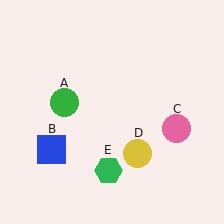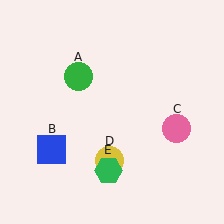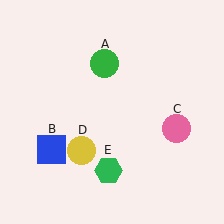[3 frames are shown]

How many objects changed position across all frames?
2 objects changed position: green circle (object A), yellow circle (object D).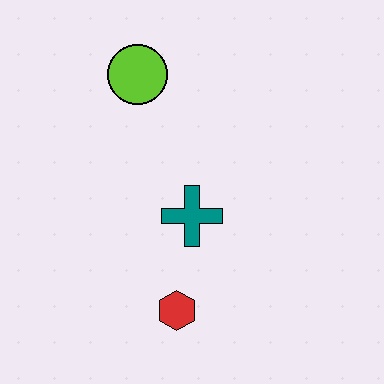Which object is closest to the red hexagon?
The teal cross is closest to the red hexagon.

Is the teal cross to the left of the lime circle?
No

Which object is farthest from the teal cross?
The lime circle is farthest from the teal cross.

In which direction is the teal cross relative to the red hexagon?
The teal cross is above the red hexagon.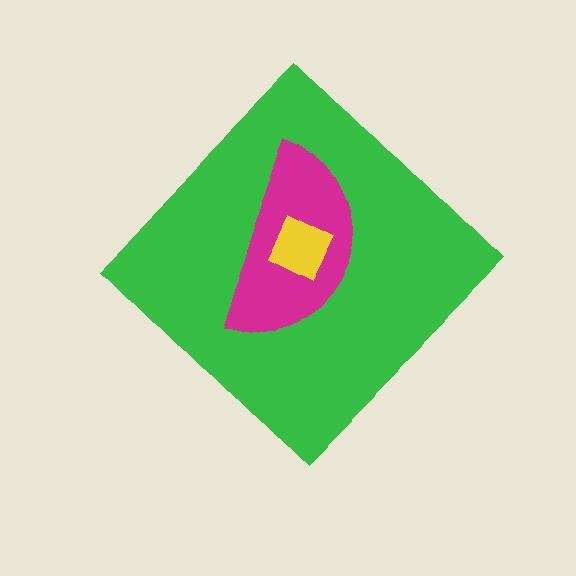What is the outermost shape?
The green diamond.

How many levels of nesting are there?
3.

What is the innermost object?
The yellow square.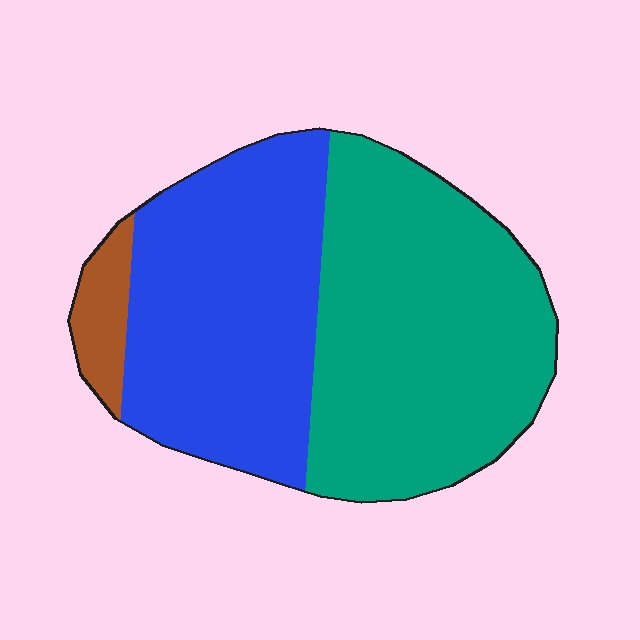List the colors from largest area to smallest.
From largest to smallest: teal, blue, brown.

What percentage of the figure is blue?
Blue takes up about two fifths (2/5) of the figure.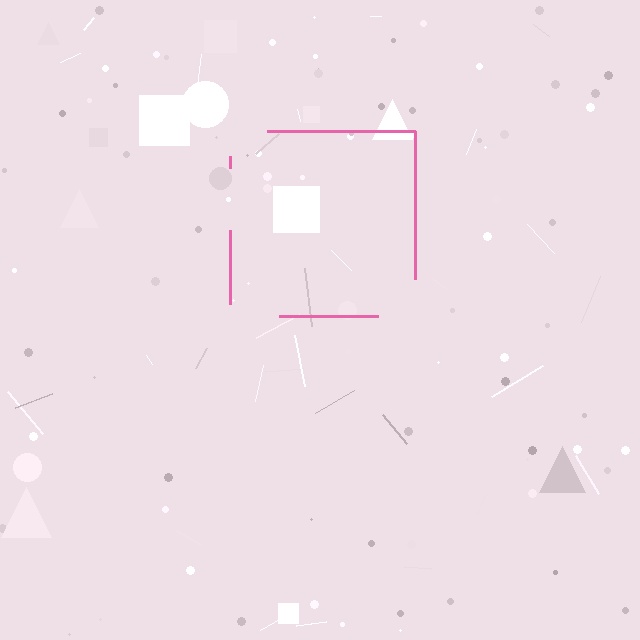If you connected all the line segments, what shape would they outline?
They would outline a square.